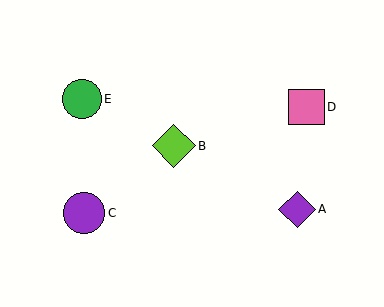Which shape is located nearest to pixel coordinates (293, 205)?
The purple diamond (labeled A) at (297, 209) is nearest to that location.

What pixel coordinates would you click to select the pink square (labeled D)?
Click at (307, 107) to select the pink square D.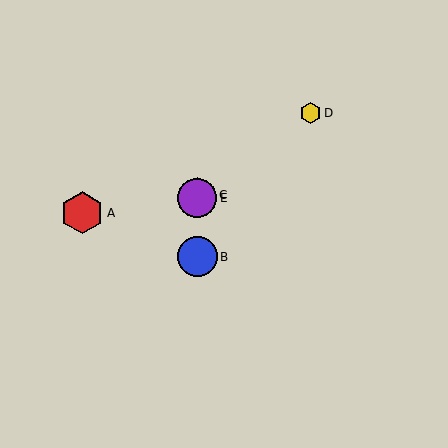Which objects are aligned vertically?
Objects B, C, E are aligned vertically.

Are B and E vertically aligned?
Yes, both are at x≈197.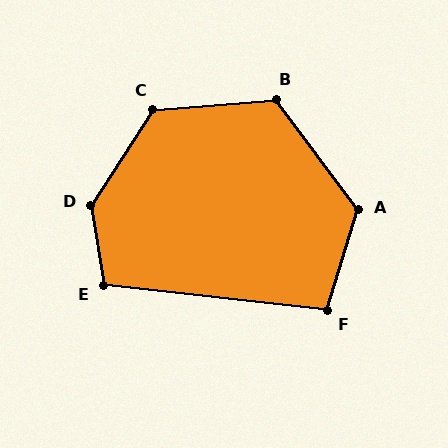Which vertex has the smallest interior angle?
F, at approximately 100 degrees.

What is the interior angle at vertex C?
Approximately 128 degrees (obtuse).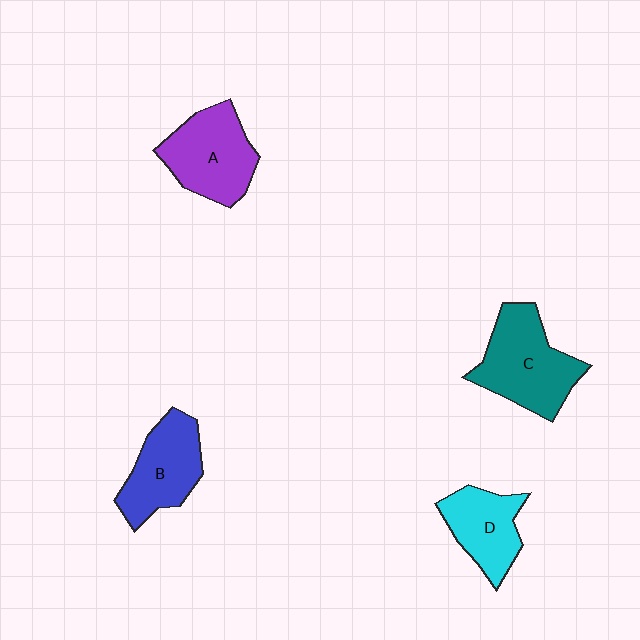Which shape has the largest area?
Shape C (teal).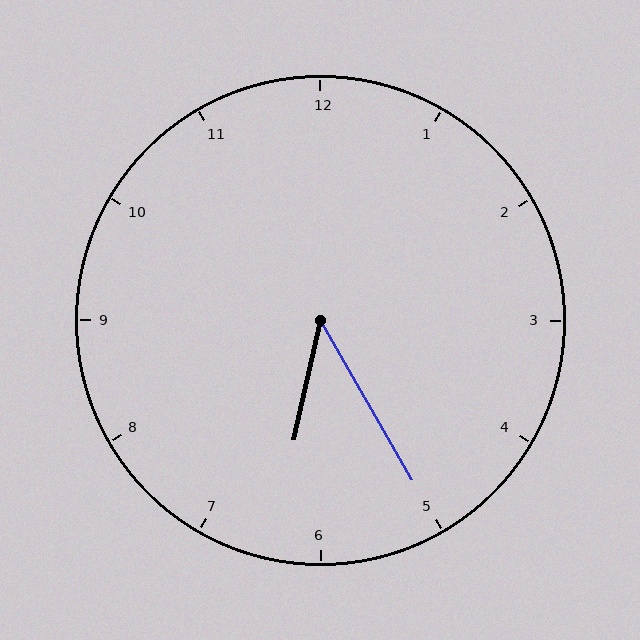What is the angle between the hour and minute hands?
Approximately 42 degrees.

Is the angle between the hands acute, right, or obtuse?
It is acute.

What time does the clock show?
6:25.